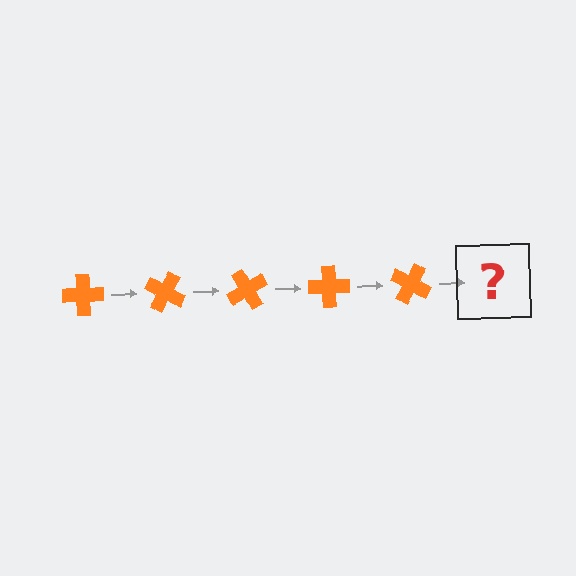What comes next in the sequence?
The next element should be an orange cross rotated 150 degrees.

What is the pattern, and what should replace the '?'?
The pattern is that the cross rotates 30 degrees each step. The '?' should be an orange cross rotated 150 degrees.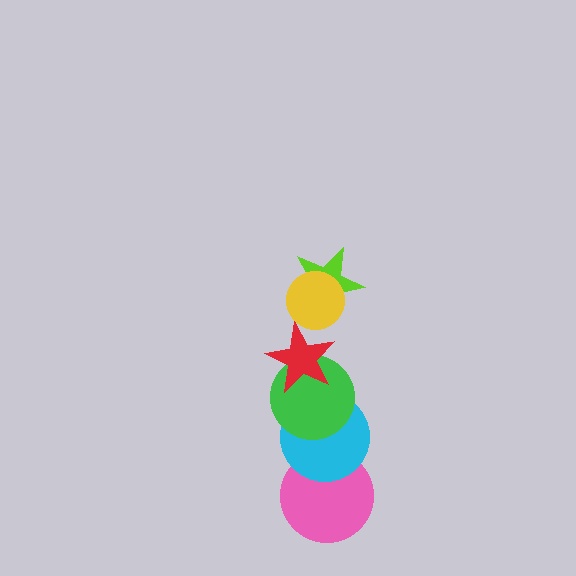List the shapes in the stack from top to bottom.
From top to bottom: the yellow circle, the lime star, the red star, the green circle, the cyan circle, the pink circle.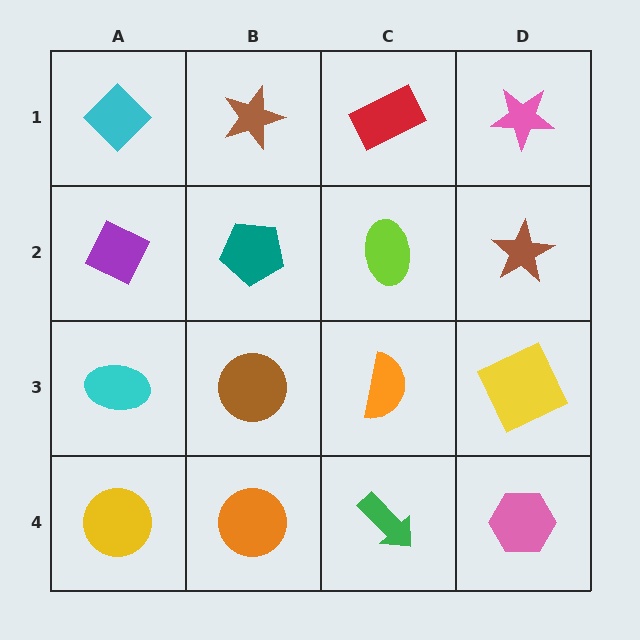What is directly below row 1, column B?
A teal pentagon.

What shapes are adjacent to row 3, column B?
A teal pentagon (row 2, column B), an orange circle (row 4, column B), a cyan ellipse (row 3, column A), an orange semicircle (row 3, column C).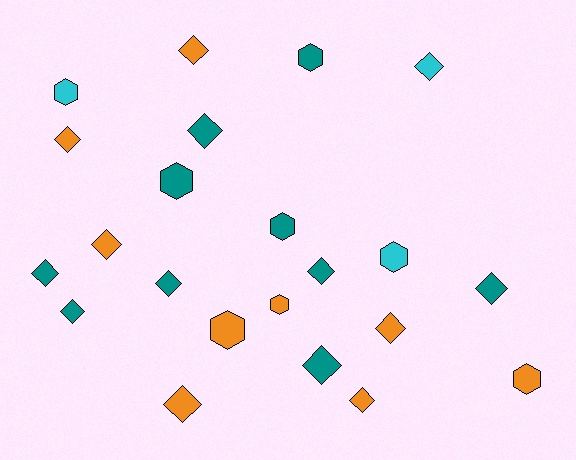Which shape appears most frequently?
Diamond, with 14 objects.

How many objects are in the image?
There are 22 objects.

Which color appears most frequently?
Teal, with 10 objects.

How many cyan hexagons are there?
There are 2 cyan hexagons.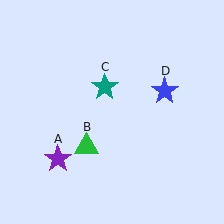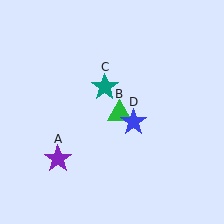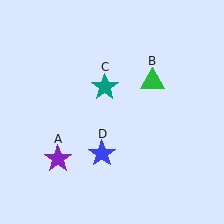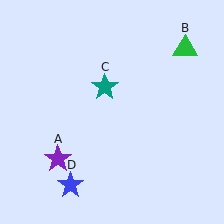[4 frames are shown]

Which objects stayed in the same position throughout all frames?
Purple star (object A) and teal star (object C) remained stationary.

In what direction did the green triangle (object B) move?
The green triangle (object B) moved up and to the right.